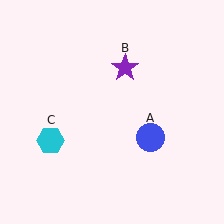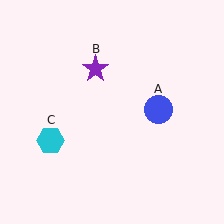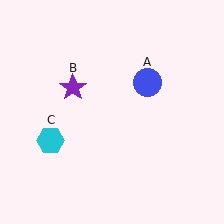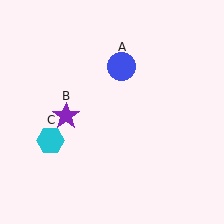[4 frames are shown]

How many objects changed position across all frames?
2 objects changed position: blue circle (object A), purple star (object B).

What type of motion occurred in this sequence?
The blue circle (object A), purple star (object B) rotated counterclockwise around the center of the scene.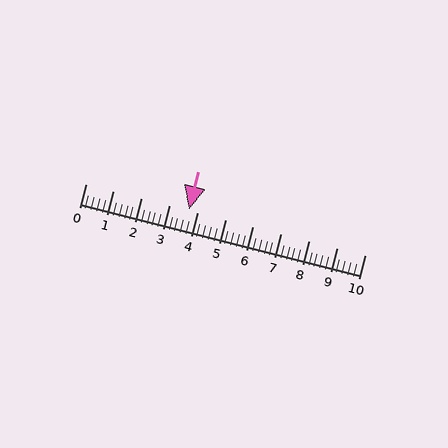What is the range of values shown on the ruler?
The ruler shows values from 0 to 10.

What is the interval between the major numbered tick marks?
The major tick marks are spaced 1 units apart.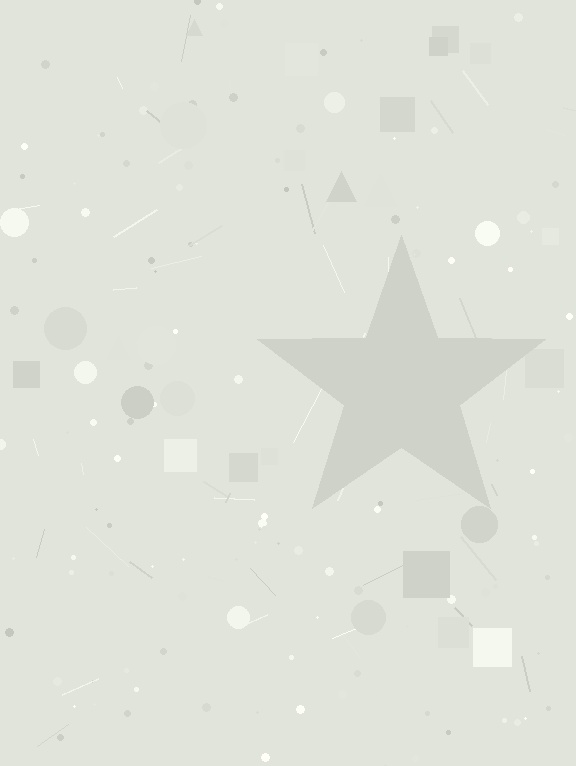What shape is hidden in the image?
A star is hidden in the image.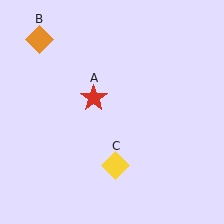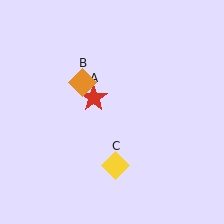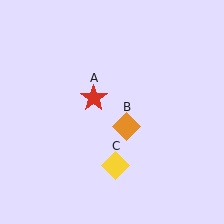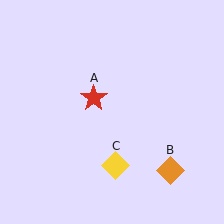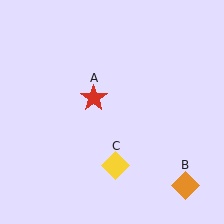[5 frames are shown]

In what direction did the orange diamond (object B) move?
The orange diamond (object B) moved down and to the right.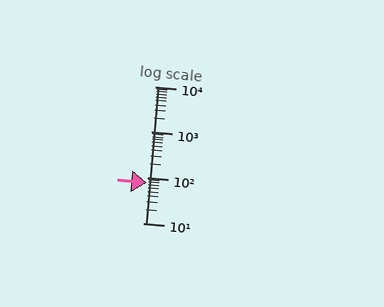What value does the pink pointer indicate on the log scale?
The pointer indicates approximately 78.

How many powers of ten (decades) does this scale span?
The scale spans 3 decades, from 10 to 10000.